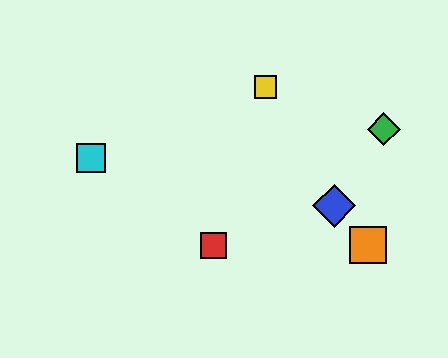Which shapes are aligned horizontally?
The red square, the purple square, the orange square are aligned horizontally.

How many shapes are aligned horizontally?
3 shapes (the red square, the purple square, the orange square) are aligned horizontally.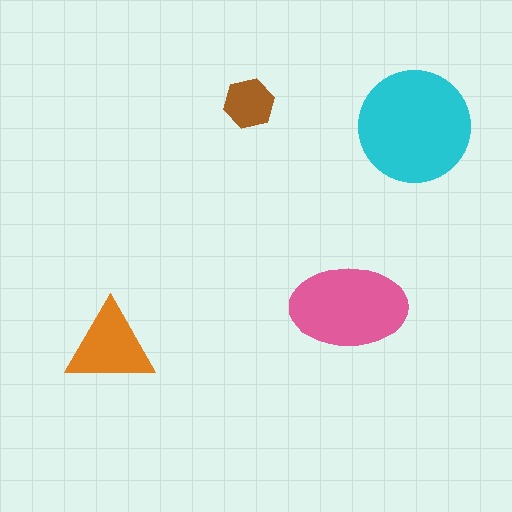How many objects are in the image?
There are 4 objects in the image.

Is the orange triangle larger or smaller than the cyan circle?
Smaller.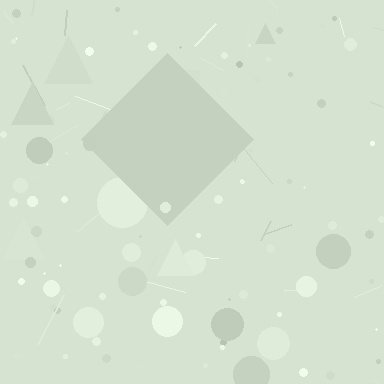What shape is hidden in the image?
A diamond is hidden in the image.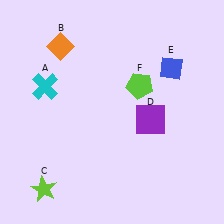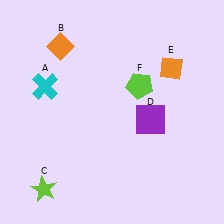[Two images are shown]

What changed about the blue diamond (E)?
In Image 1, E is blue. In Image 2, it changed to orange.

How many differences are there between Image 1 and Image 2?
There is 1 difference between the two images.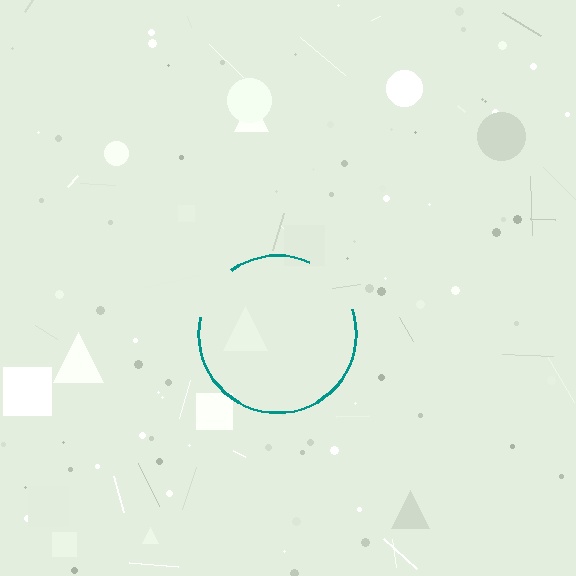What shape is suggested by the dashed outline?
The dashed outline suggests a circle.